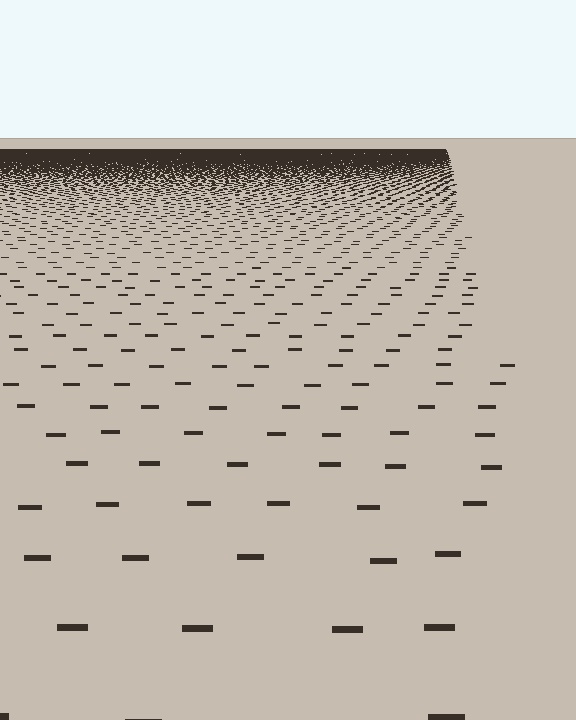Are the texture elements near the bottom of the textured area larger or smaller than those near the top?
Larger. Near the bottom, elements are closer to the viewer and appear at a bigger on-screen size.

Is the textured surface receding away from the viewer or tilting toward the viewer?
The surface is receding away from the viewer. Texture elements get smaller and denser toward the top.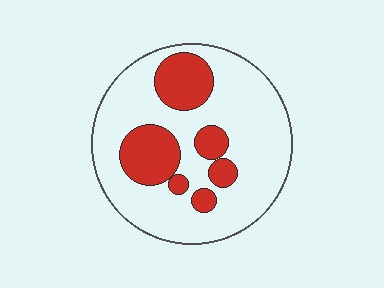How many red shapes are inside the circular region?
6.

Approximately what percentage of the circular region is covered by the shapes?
Approximately 25%.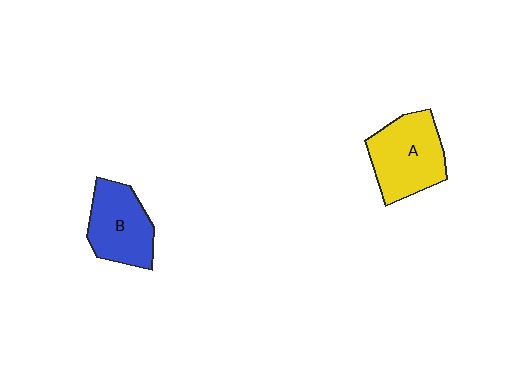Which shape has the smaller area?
Shape B (blue).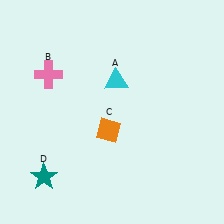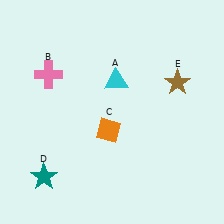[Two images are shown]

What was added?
A brown star (E) was added in Image 2.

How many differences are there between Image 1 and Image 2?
There is 1 difference between the two images.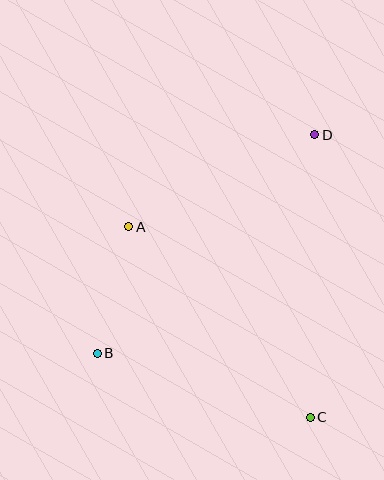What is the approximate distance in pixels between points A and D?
The distance between A and D is approximately 208 pixels.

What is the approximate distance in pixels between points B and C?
The distance between B and C is approximately 222 pixels.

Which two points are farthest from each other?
Points B and D are farthest from each other.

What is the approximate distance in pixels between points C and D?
The distance between C and D is approximately 282 pixels.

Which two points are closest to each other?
Points A and B are closest to each other.